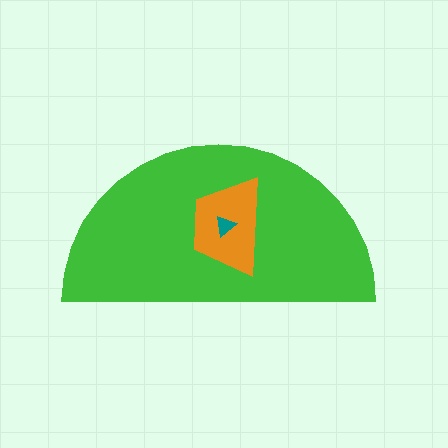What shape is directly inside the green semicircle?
The orange trapezoid.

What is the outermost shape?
The green semicircle.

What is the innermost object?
The teal triangle.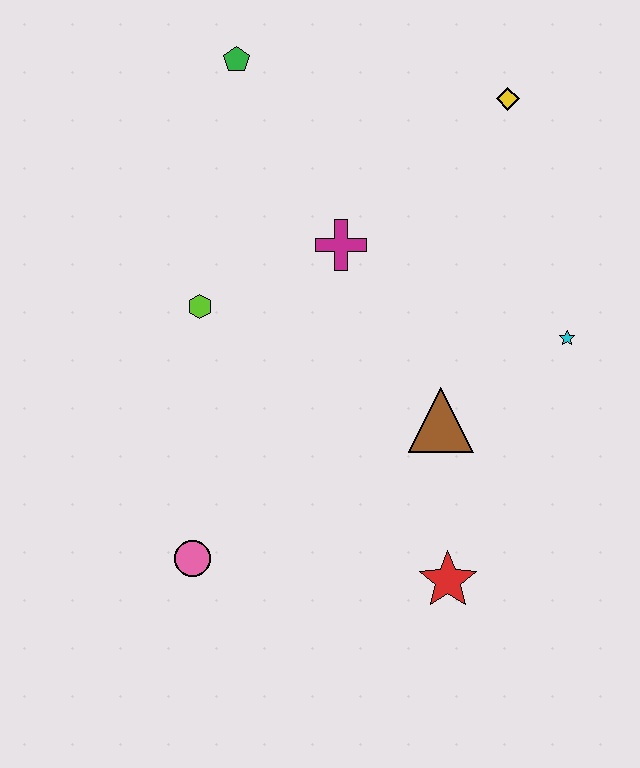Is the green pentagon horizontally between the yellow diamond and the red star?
No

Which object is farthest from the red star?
The green pentagon is farthest from the red star.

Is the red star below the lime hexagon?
Yes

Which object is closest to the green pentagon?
The magenta cross is closest to the green pentagon.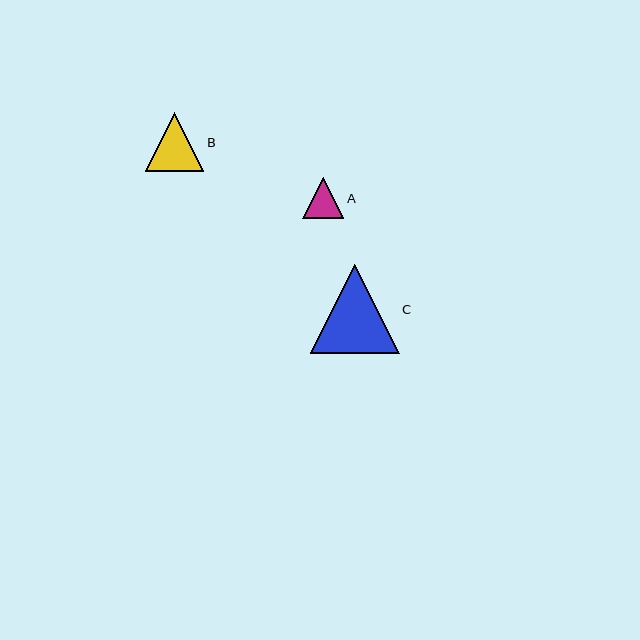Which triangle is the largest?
Triangle C is the largest with a size of approximately 88 pixels.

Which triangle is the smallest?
Triangle A is the smallest with a size of approximately 41 pixels.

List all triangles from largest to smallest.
From largest to smallest: C, B, A.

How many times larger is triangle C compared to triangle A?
Triangle C is approximately 2.2 times the size of triangle A.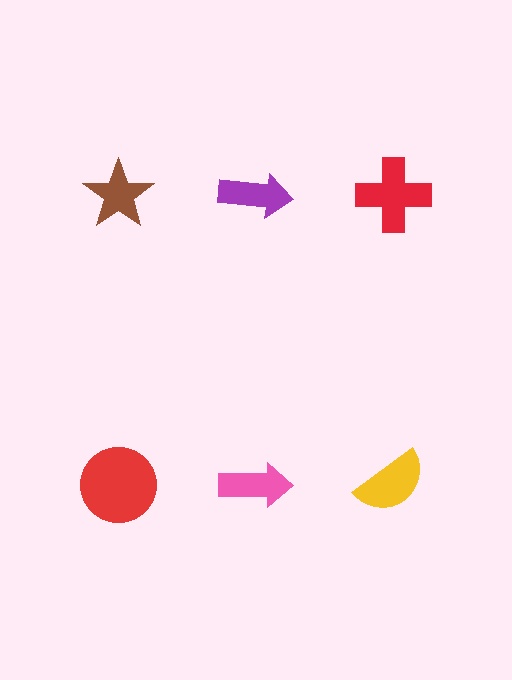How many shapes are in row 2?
3 shapes.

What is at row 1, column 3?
A red cross.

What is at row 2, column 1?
A red circle.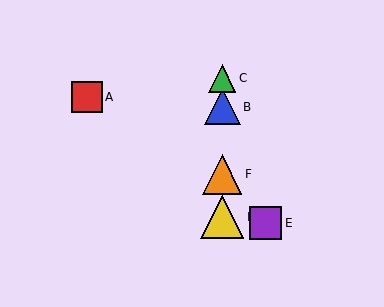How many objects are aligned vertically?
4 objects (B, C, D, F) are aligned vertically.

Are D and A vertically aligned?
No, D is at x≈222 and A is at x≈87.